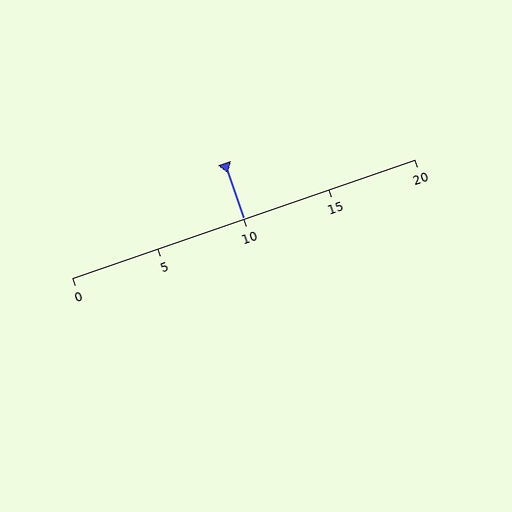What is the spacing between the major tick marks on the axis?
The major ticks are spaced 5 apart.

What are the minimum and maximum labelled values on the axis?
The axis runs from 0 to 20.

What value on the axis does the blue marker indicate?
The marker indicates approximately 10.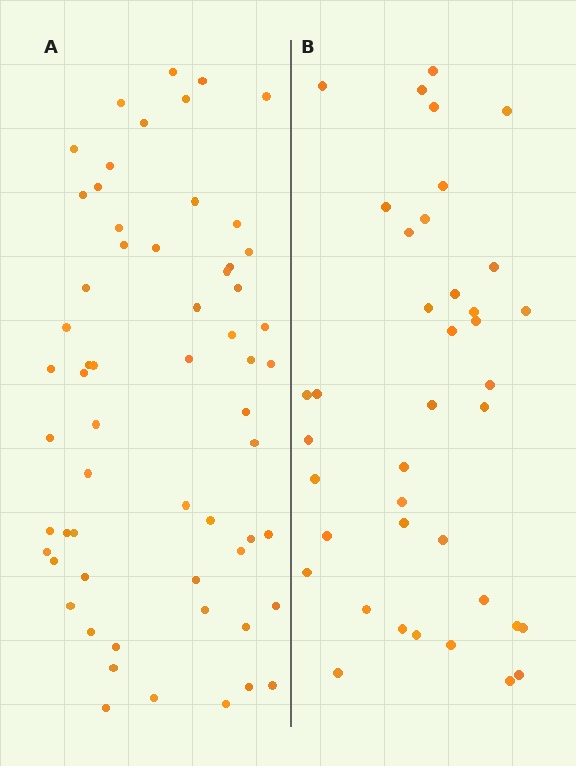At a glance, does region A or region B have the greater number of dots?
Region A (the left region) has more dots.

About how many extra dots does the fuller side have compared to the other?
Region A has approximately 20 more dots than region B.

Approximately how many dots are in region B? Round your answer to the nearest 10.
About 40 dots. (The exact count is 39, which rounds to 40.)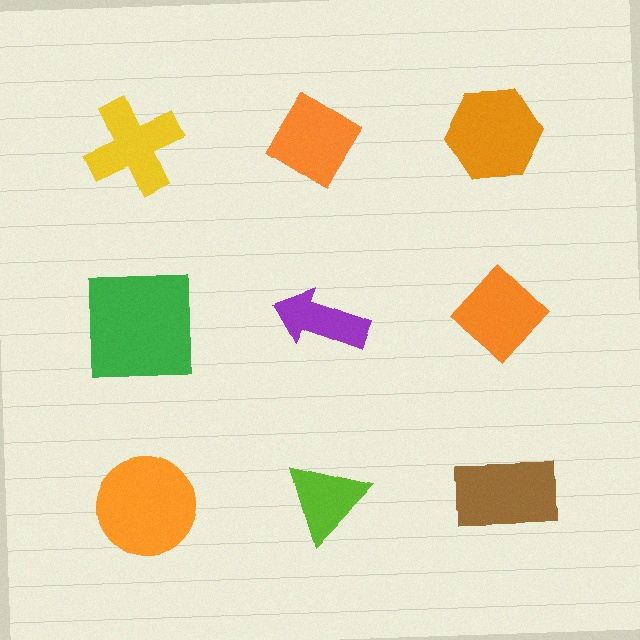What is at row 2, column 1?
A green square.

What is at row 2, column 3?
An orange diamond.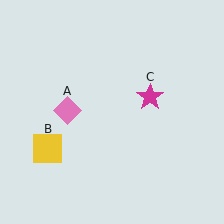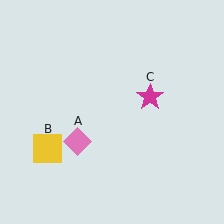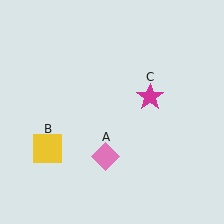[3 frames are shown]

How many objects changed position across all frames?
1 object changed position: pink diamond (object A).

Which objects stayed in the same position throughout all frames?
Yellow square (object B) and magenta star (object C) remained stationary.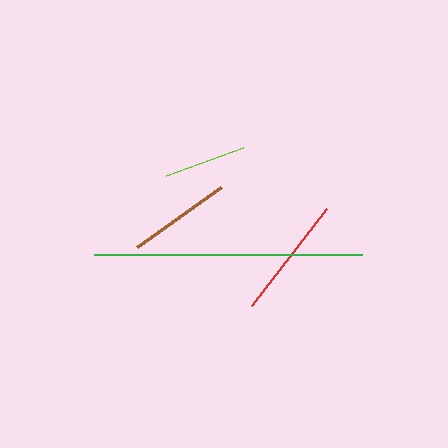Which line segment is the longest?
The green line is the longest at approximately 268 pixels.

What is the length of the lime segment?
The lime segment is approximately 82 pixels long.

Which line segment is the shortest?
The lime line is the shortest at approximately 82 pixels.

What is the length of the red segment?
The red segment is approximately 123 pixels long.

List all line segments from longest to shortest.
From longest to shortest: green, red, brown, lime.